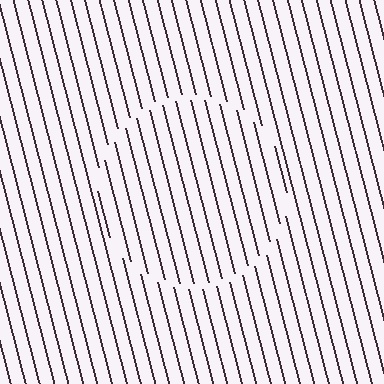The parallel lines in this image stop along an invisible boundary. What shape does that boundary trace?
An illusory circle. The interior of the shape contains the same grating, shifted by half a period — the contour is defined by the phase discontinuity where line-ends from the inner and outer gratings abut.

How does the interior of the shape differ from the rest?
The interior of the shape contains the same grating, shifted by half a period — the contour is defined by the phase discontinuity where line-ends from the inner and outer gratings abut.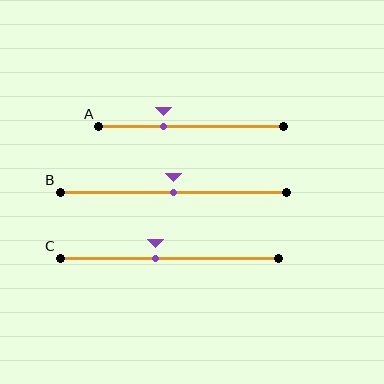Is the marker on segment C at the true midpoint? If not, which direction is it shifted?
No, the marker on segment C is shifted to the left by about 6% of the segment length.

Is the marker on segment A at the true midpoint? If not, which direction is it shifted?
No, the marker on segment A is shifted to the left by about 15% of the segment length.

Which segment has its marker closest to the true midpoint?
Segment B has its marker closest to the true midpoint.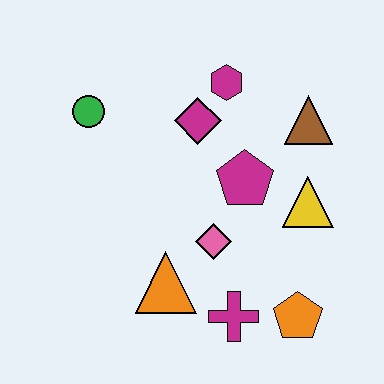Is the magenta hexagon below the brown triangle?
No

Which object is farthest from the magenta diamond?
The orange pentagon is farthest from the magenta diamond.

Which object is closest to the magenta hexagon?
The magenta diamond is closest to the magenta hexagon.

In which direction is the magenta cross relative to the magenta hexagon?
The magenta cross is below the magenta hexagon.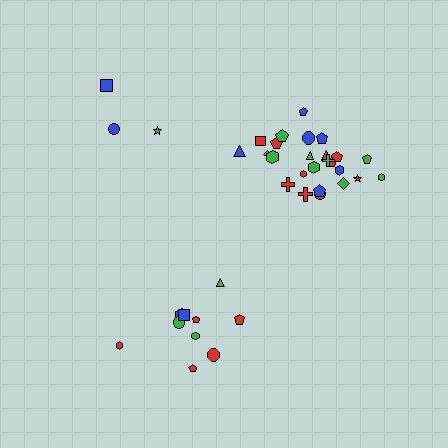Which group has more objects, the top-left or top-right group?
The top-right group.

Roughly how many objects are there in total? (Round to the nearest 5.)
Roughly 40 objects in total.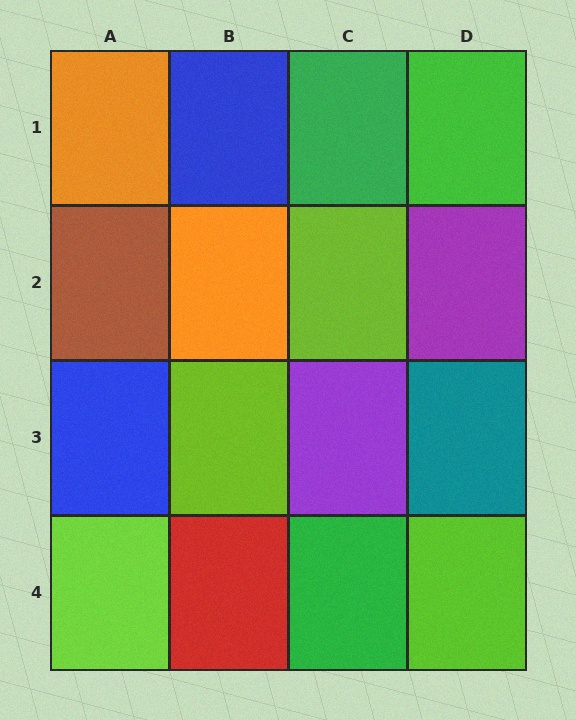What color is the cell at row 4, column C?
Green.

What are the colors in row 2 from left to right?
Brown, orange, lime, purple.